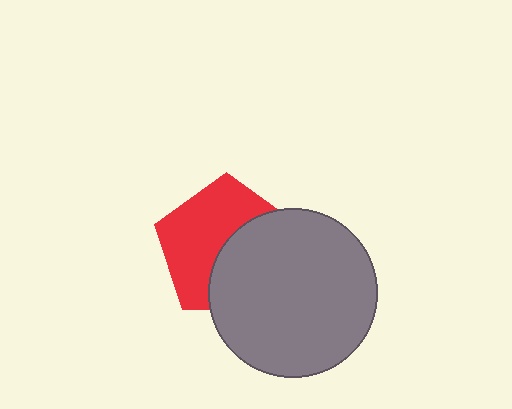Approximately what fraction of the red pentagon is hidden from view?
Roughly 46% of the red pentagon is hidden behind the gray circle.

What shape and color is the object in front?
The object in front is a gray circle.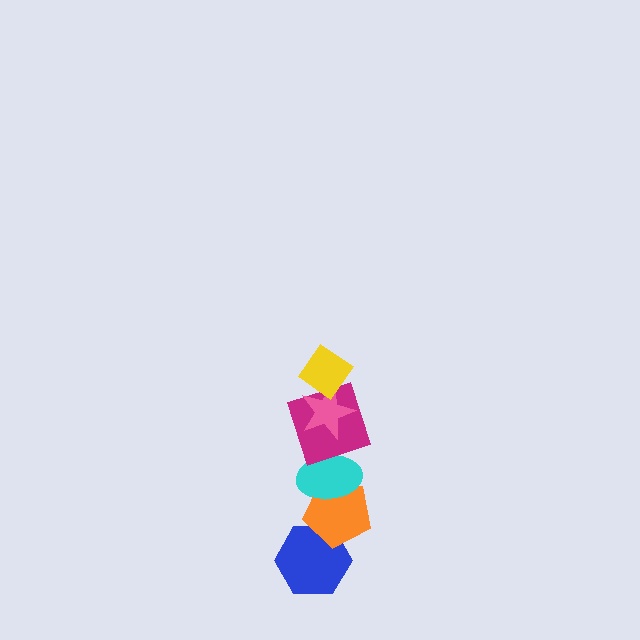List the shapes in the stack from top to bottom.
From top to bottom: the yellow diamond, the pink star, the magenta square, the cyan ellipse, the orange pentagon, the blue hexagon.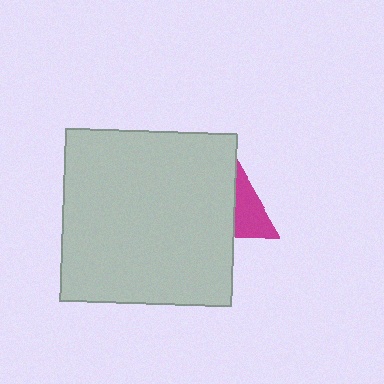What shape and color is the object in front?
The object in front is a light gray square.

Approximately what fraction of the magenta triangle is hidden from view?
Roughly 59% of the magenta triangle is hidden behind the light gray square.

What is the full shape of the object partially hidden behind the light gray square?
The partially hidden object is a magenta triangle.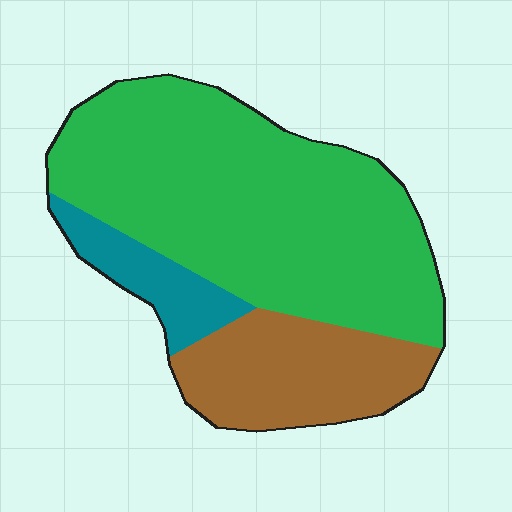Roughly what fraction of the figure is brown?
Brown takes up less than a quarter of the figure.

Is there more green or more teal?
Green.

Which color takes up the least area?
Teal, at roughly 10%.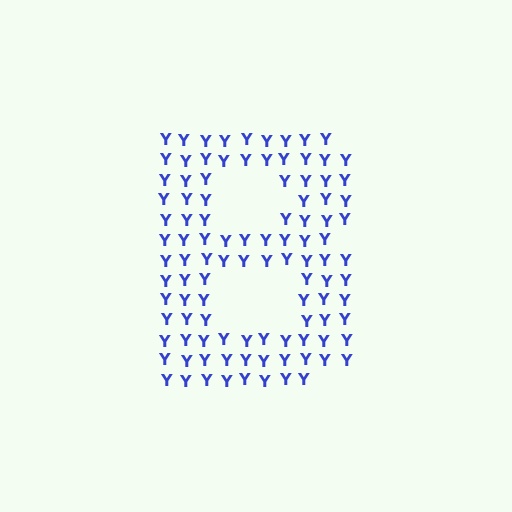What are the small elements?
The small elements are letter Y's.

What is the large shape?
The large shape is the letter B.